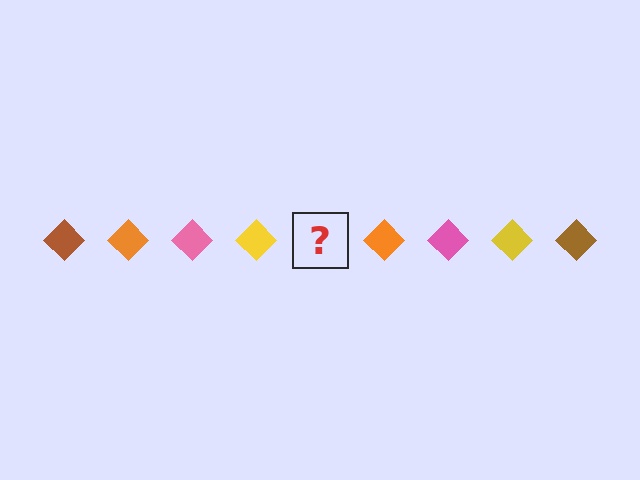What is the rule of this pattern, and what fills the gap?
The rule is that the pattern cycles through brown, orange, pink, yellow diamonds. The gap should be filled with a brown diamond.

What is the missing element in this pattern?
The missing element is a brown diamond.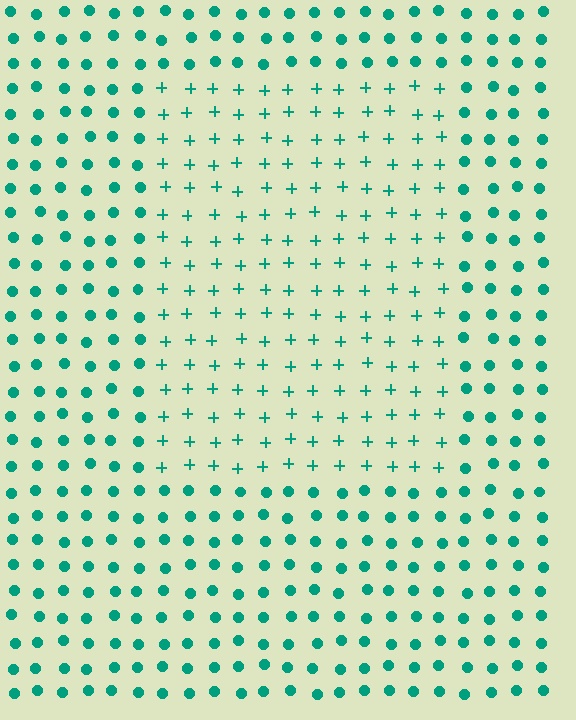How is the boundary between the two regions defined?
The boundary is defined by a change in element shape: plus signs inside vs. circles outside. All elements share the same color and spacing.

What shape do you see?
I see a rectangle.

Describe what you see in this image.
The image is filled with small teal elements arranged in a uniform grid. A rectangle-shaped region contains plus signs, while the surrounding area contains circles. The boundary is defined purely by the change in element shape.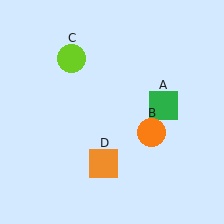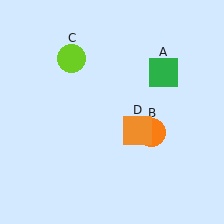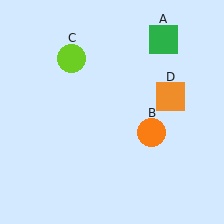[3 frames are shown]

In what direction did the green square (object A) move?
The green square (object A) moved up.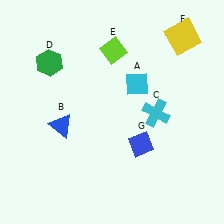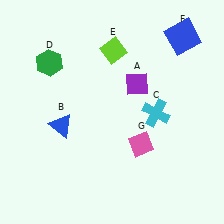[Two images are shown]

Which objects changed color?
A changed from cyan to purple. F changed from yellow to blue. G changed from blue to pink.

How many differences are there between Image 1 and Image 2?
There are 3 differences between the two images.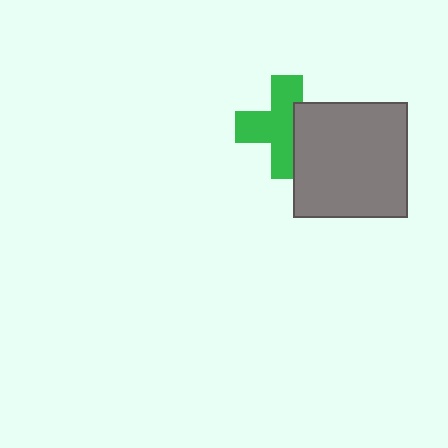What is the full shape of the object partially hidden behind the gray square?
The partially hidden object is a green cross.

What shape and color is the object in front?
The object in front is a gray square.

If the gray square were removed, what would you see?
You would see the complete green cross.